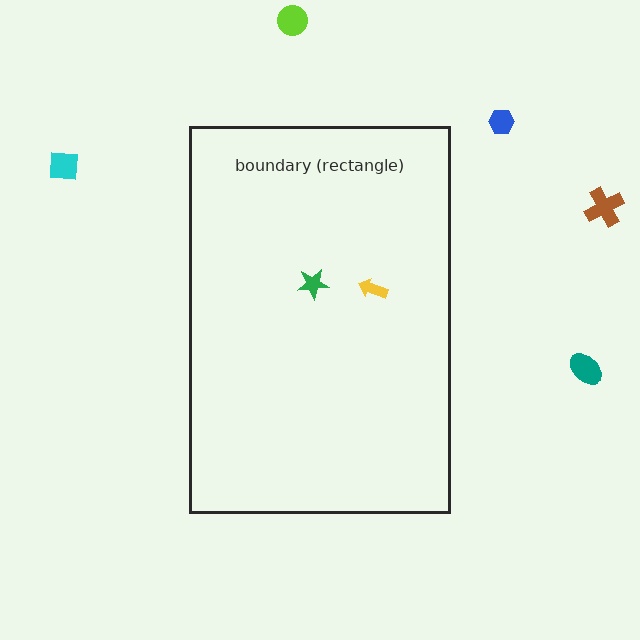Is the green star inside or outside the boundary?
Inside.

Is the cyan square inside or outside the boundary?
Outside.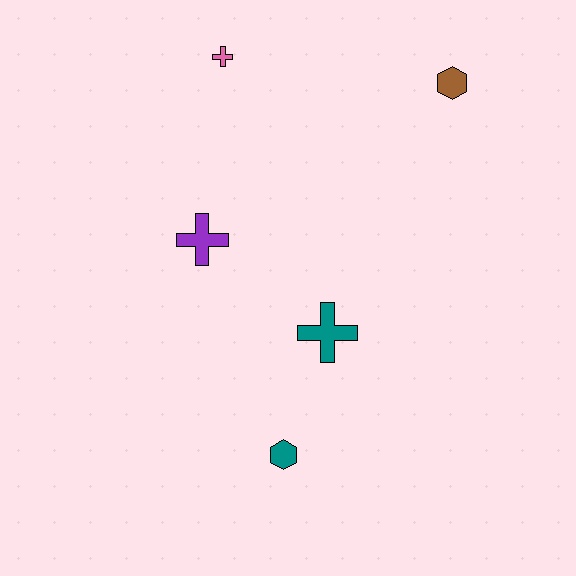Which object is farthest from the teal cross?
The pink cross is farthest from the teal cross.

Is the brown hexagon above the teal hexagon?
Yes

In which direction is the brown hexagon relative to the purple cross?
The brown hexagon is to the right of the purple cross.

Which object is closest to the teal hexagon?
The teal cross is closest to the teal hexagon.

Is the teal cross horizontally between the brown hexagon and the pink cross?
Yes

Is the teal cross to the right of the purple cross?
Yes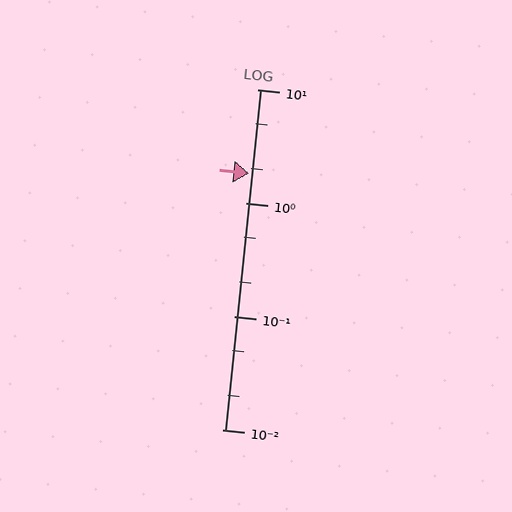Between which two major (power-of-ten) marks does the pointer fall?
The pointer is between 1 and 10.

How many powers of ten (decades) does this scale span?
The scale spans 3 decades, from 0.01 to 10.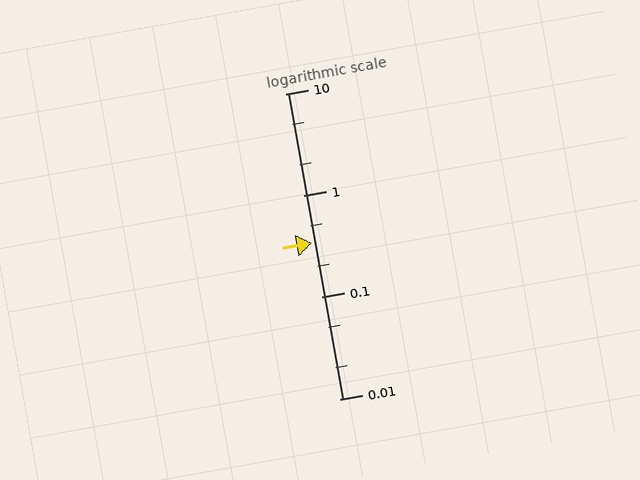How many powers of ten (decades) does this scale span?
The scale spans 3 decades, from 0.01 to 10.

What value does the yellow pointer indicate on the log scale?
The pointer indicates approximately 0.34.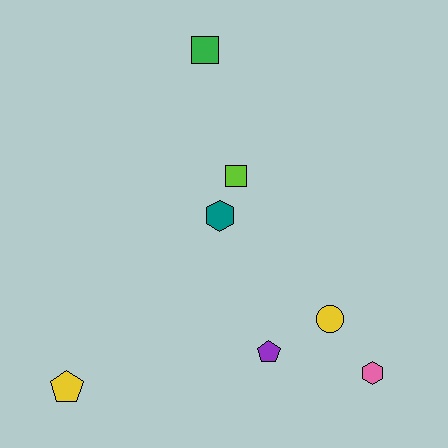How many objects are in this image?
There are 7 objects.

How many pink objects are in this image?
There is 1 pink object.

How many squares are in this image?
There are 2 squares.